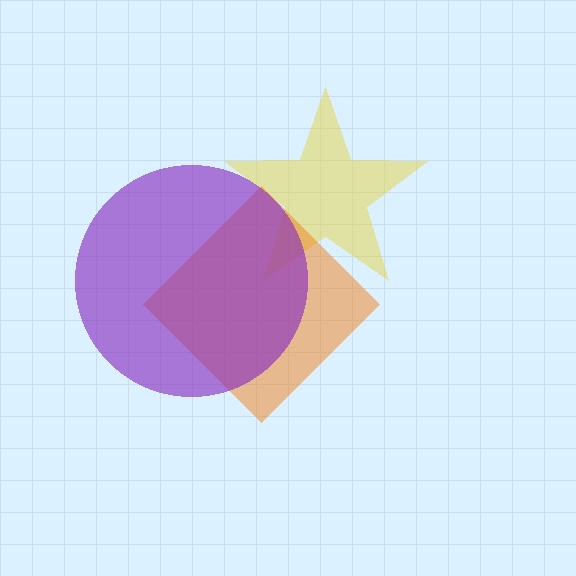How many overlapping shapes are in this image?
There are 3 overlapping shapes in the image.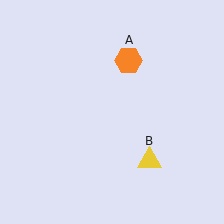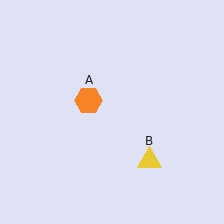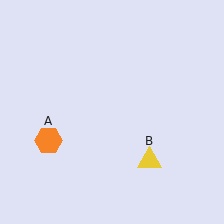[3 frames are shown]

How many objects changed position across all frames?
1 object changed position: orange hexagon (object A).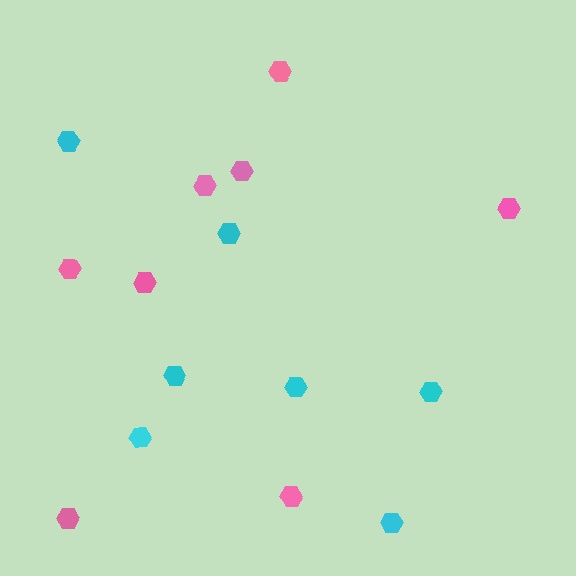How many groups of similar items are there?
There are 2 groups: one group of pink hexagons (8) and one group of cyan hexagons (7).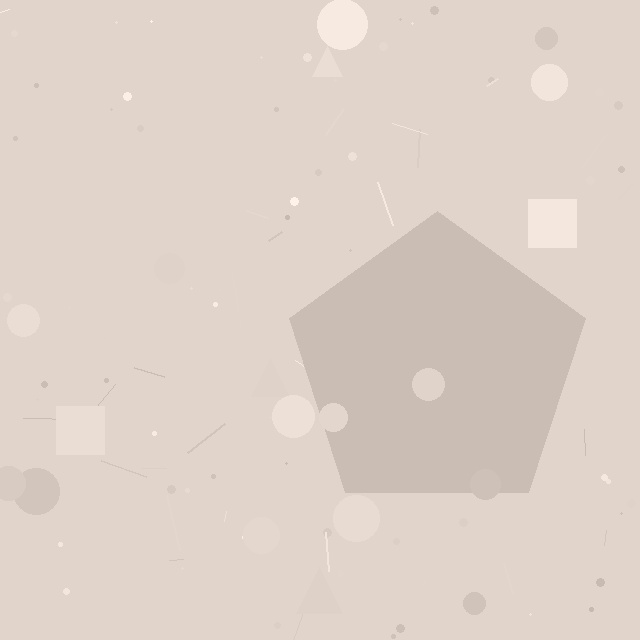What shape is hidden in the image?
A pentagon is hidden in the image.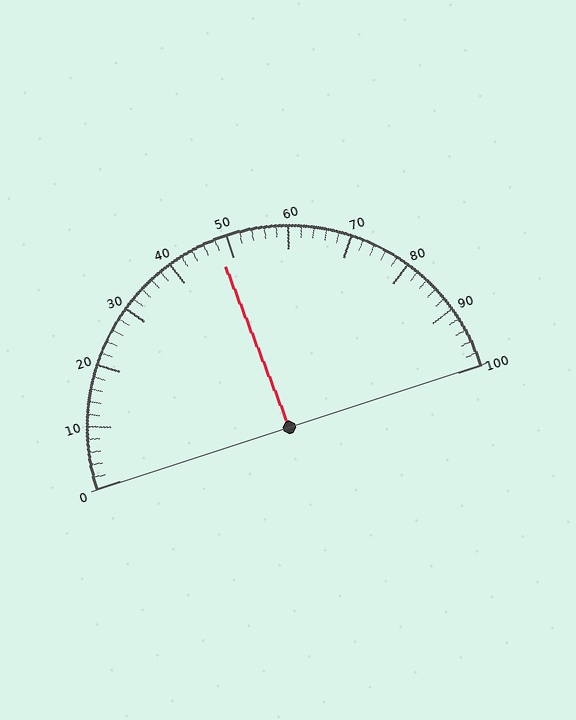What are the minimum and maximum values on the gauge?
The gauge ranges from 0 to 100.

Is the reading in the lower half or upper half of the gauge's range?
The reading is in the lower half of the range (0 to 100).